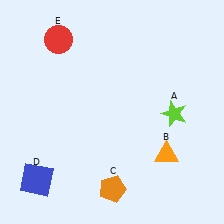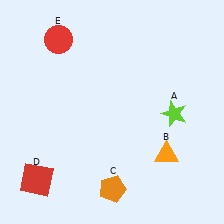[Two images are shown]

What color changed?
The square (D) changed from blue in Image 1 to red in Image 2.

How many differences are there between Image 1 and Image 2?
There is 1 difference between the two images.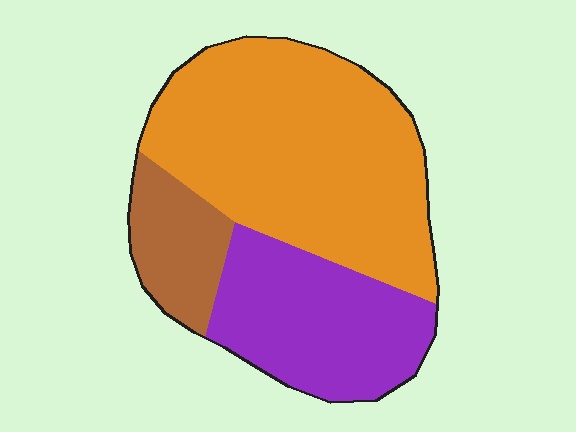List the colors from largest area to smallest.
From largest to smallest: orange, purple, brown.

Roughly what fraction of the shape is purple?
Purple takes up about one third (1/3) of the shape.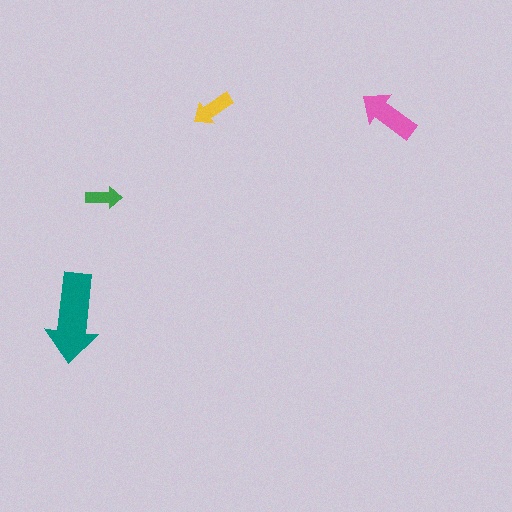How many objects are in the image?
There are 4 objects in the image.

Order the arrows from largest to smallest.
the teal one, the pink one, the yellow one, the green one.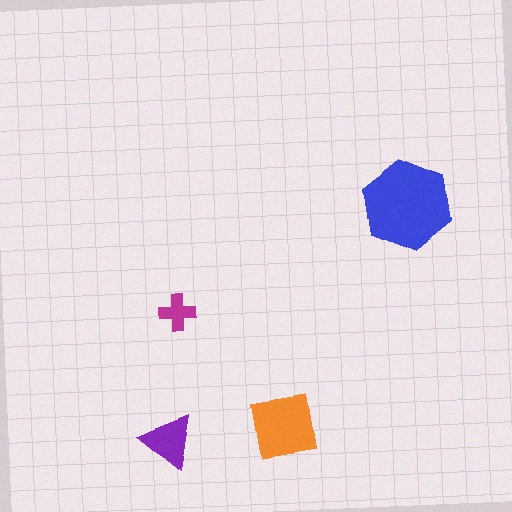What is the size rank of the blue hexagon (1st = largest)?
1st.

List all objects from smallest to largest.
The magenta cross, the purple triangle, the orange square, the blue hexagon.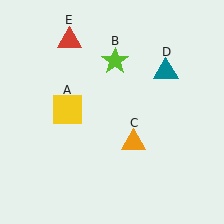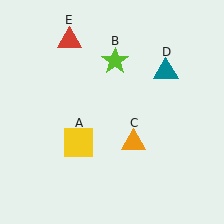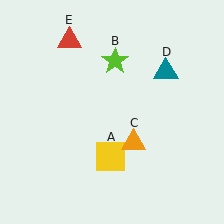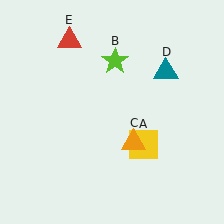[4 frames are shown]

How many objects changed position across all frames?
1 object changed position: yellow square (object A).